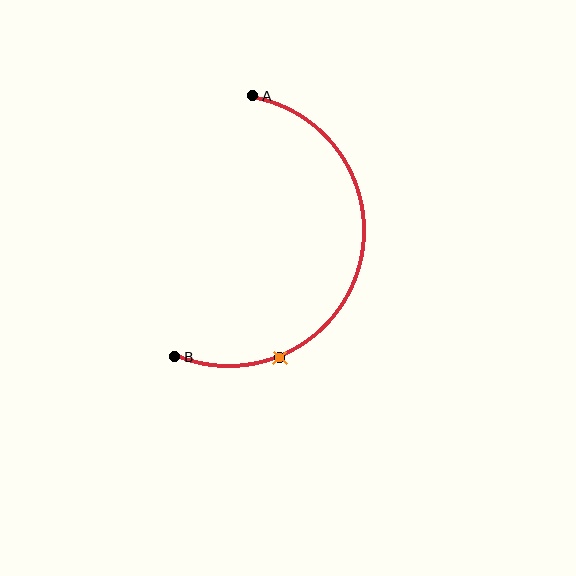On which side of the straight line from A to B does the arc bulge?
The arc bulges to the right of the straight line connecting A and B.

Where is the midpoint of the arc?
The arc midpoint is the point on the curve farthest from the straight line joining A and B. It sits to the right of that line.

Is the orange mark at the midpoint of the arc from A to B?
No. The orange mark lies on the arc but is closer to endpoint B. The arc midpoint would be at the point on the curve equidistant along the arc from both A and B.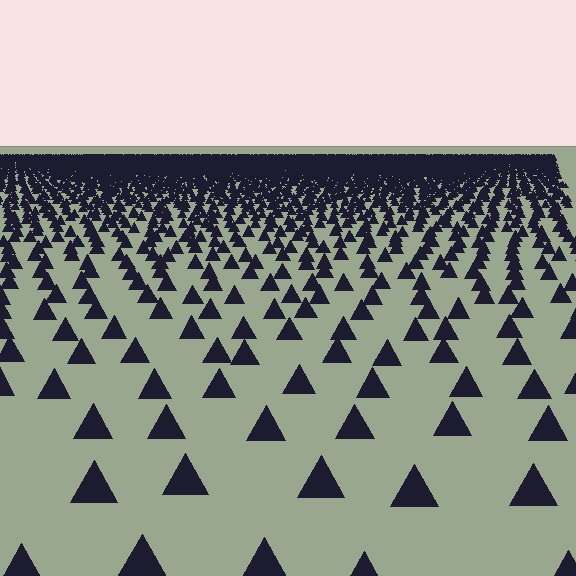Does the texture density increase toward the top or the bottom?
Density increases toward the top.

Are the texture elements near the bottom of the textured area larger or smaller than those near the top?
Larger. Near the bottom, elements are closer to the viewer and appear at a bigger on-screen size.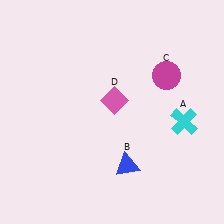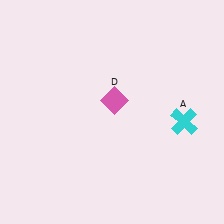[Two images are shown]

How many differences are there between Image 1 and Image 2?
There are 2 differences between the two images.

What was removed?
The magenta circle (C), the blue triangle (B) were removed in Image 2.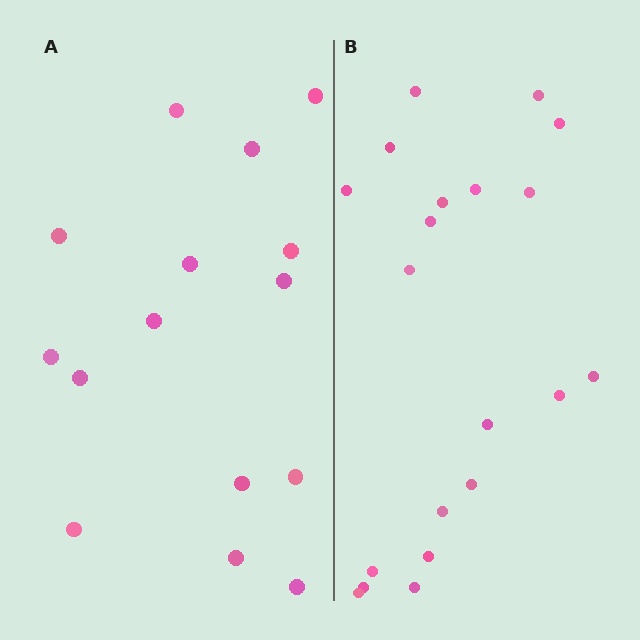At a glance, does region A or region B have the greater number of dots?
Region B (the right region) has more dots.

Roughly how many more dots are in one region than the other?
Region B has about 5 more dots than region A.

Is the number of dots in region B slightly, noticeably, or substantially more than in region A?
Region B has noticeably more, but not dramatically so. The ratio is roughly 1.3 to 1.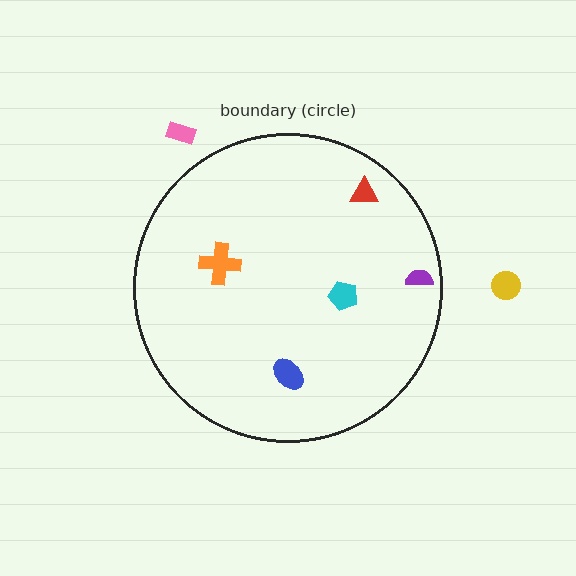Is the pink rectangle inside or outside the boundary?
Outside.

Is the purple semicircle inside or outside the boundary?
Inside.